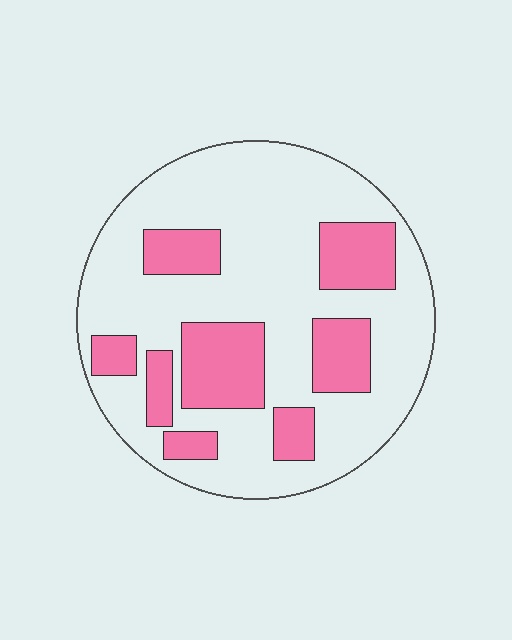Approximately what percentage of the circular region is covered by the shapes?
Approximately 30%.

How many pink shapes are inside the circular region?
8.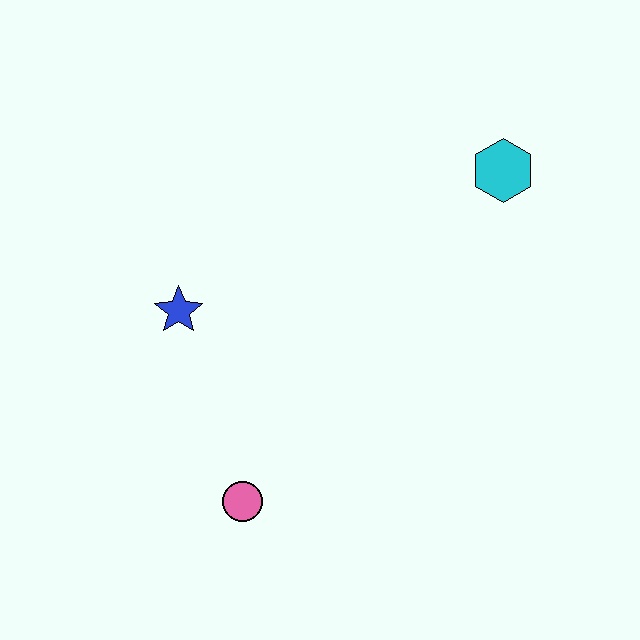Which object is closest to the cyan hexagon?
The blue star is closest to the cyan hexagon.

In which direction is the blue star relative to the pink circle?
The blue star is above the pink circle.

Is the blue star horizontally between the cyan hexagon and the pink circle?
No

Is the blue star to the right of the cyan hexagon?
No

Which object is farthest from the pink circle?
The cyan hexagon is farthest from the pink circle.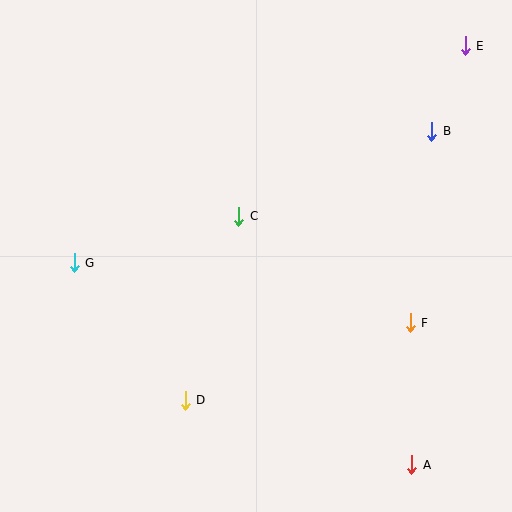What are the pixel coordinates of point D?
Point D is at (185, 400).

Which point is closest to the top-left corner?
Point G is closest to the top-left corner.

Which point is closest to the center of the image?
Point C at (239, 216) is closest to the center.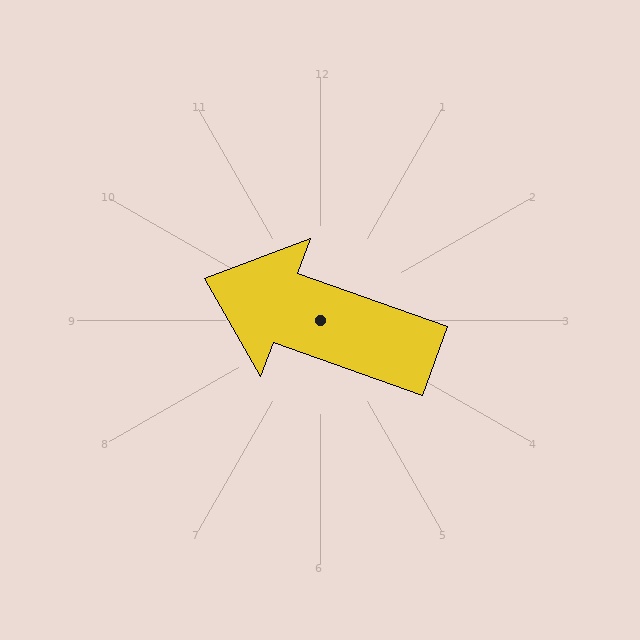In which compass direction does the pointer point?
West.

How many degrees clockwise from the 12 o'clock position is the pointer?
Approximately 290 degrees.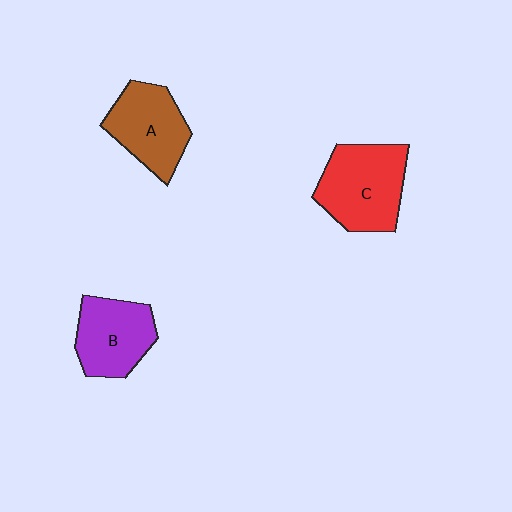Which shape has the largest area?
Shape C (red).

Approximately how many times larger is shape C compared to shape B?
Approximately 1.2 times.